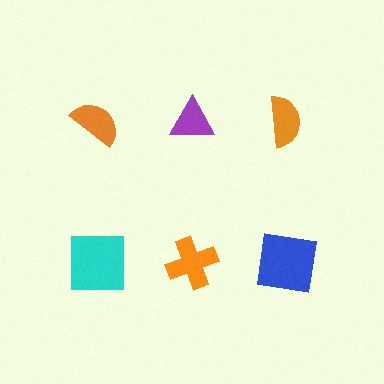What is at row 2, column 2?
An orange cross.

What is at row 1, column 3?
An orange semicircle.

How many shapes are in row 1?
3 shapes.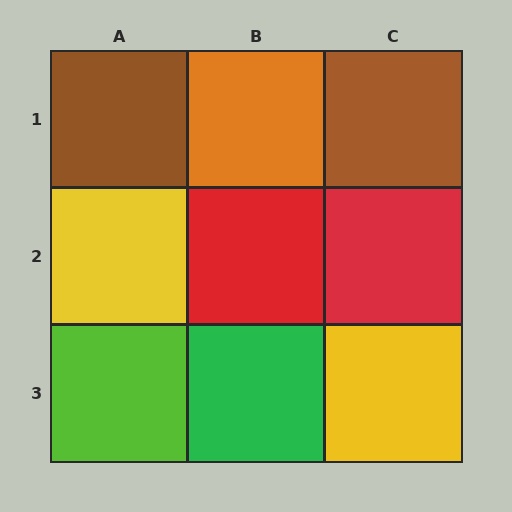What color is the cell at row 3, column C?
Yellow.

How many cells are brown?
2 cells are brown.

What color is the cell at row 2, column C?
Red.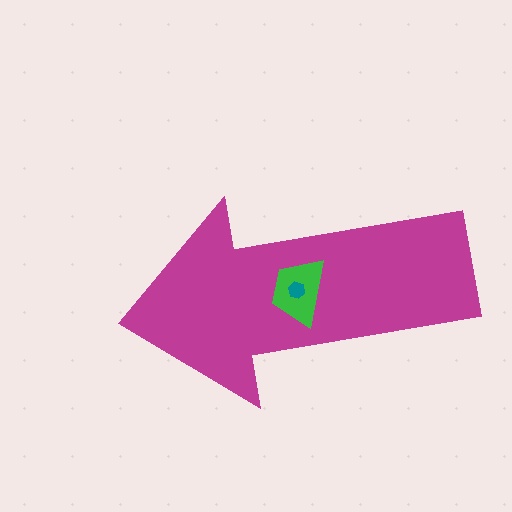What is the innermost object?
The teal hexagon.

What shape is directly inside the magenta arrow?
The green trapezoid.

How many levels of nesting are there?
3.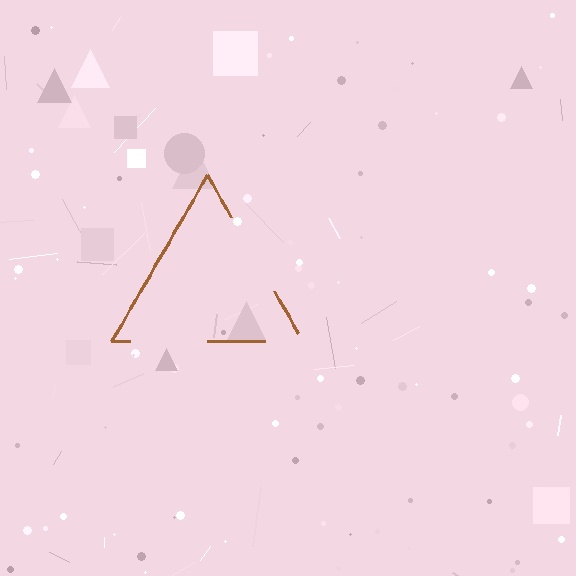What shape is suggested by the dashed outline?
The dashed outline suggests a triangle.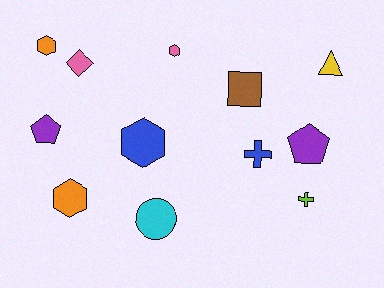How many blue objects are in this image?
There are 2 blue objects.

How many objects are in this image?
There are 12 objects.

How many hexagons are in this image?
There are 4 hexagons.